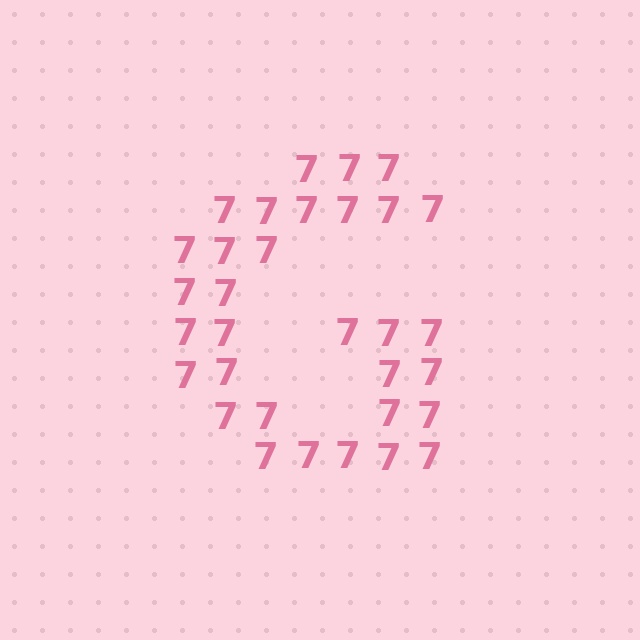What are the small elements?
The small elements are digit 7's.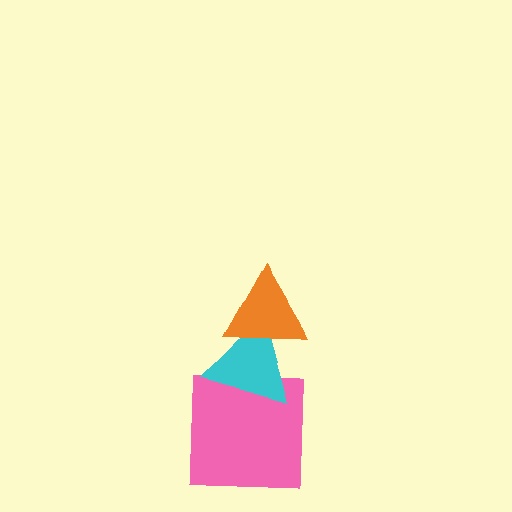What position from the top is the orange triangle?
The orange triangle is 1st from the top.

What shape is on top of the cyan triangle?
The orange triangle is on top of the cyan triangle.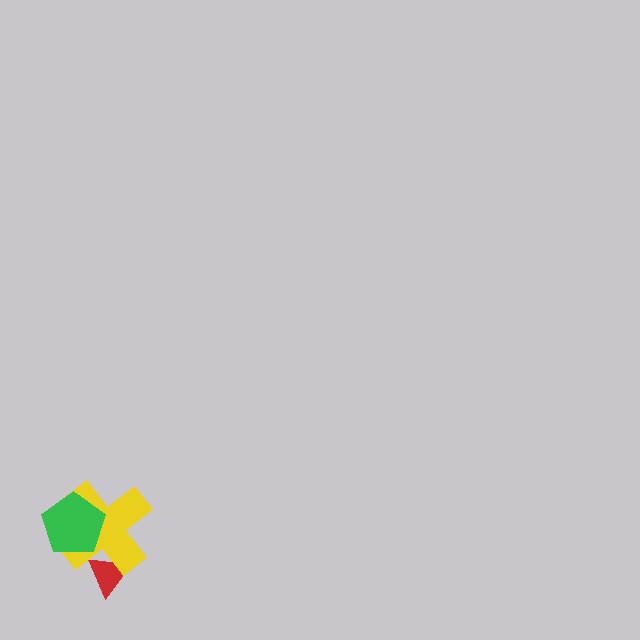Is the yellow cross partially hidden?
Yes, it is partially covered by another shape.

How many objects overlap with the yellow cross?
2 objects overlap with the yellow cross.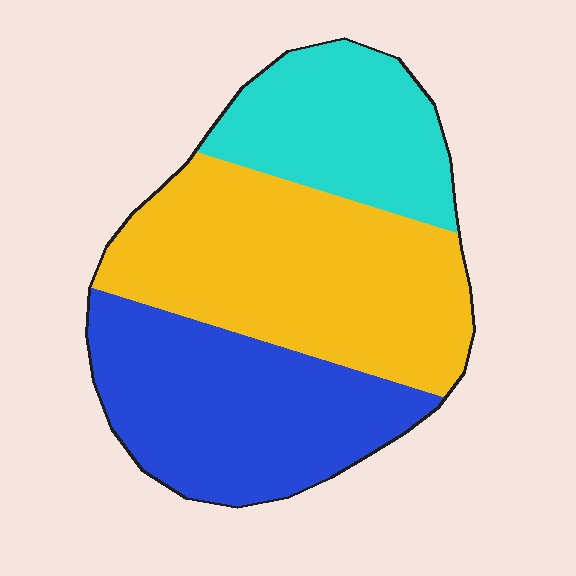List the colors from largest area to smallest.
From largest to smallest: yellow, blue, cyan.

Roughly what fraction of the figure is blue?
Blue covers about 35% of the figure.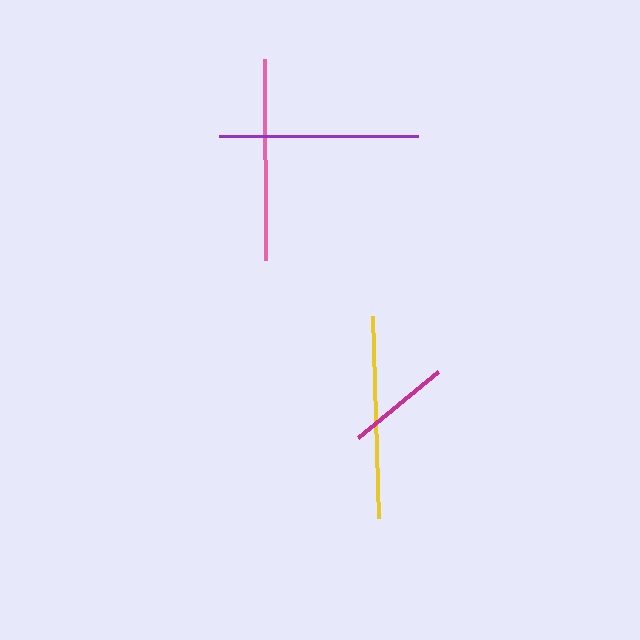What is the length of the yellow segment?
The yellow segment is approximately 202 pixels long.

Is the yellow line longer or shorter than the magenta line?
The yellow line is longer than the magenta line.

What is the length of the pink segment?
The pink segment is approximately 201 pixels long.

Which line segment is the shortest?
The magenta line is the shortest at approximately 104 pixels.